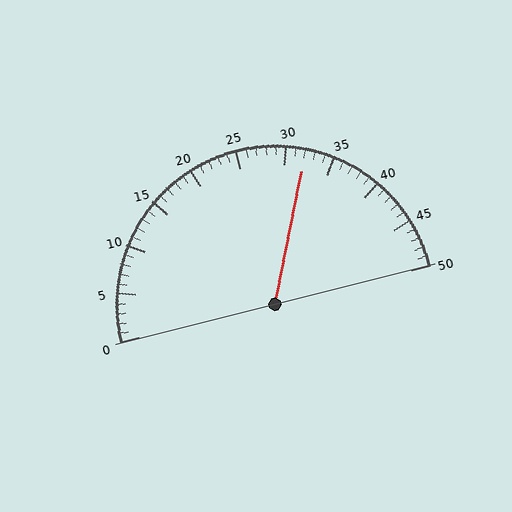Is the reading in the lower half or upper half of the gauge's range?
The reading is in the upper half of the range (0 to 50).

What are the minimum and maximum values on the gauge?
The gauge ranges from 0 to 50.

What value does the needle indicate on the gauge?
The needle indicates approximately 32.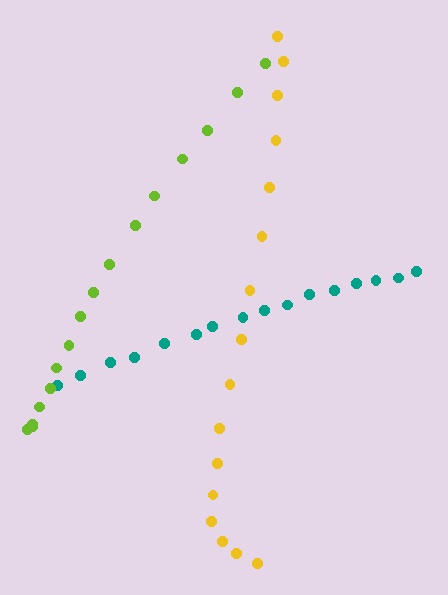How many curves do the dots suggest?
There are 3 distinct paths.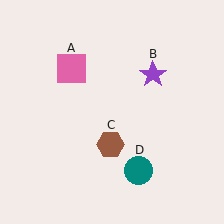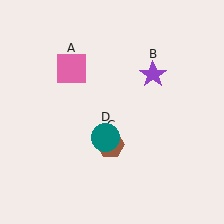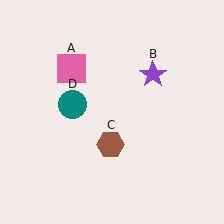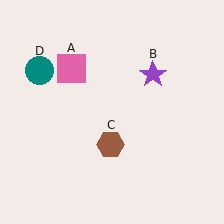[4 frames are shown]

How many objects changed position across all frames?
1 object changed position: teal circle (object D).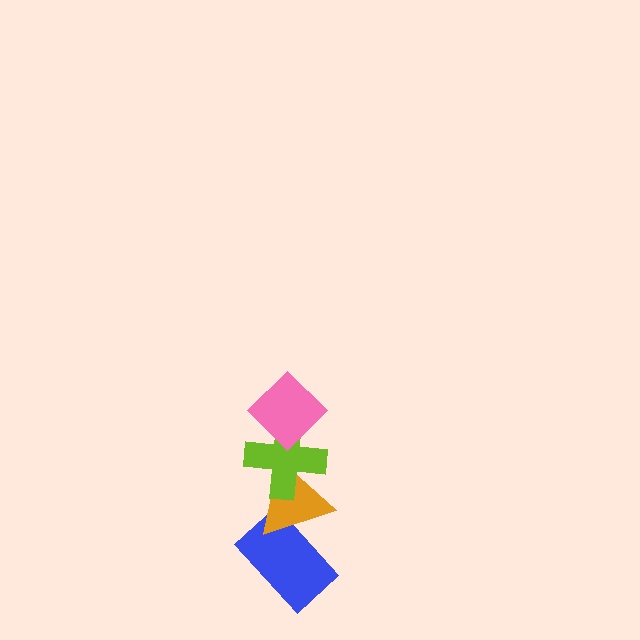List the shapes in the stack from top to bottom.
From top to bottom: the pink diamond, the lime cross, the orange triangle, the blue rectangle.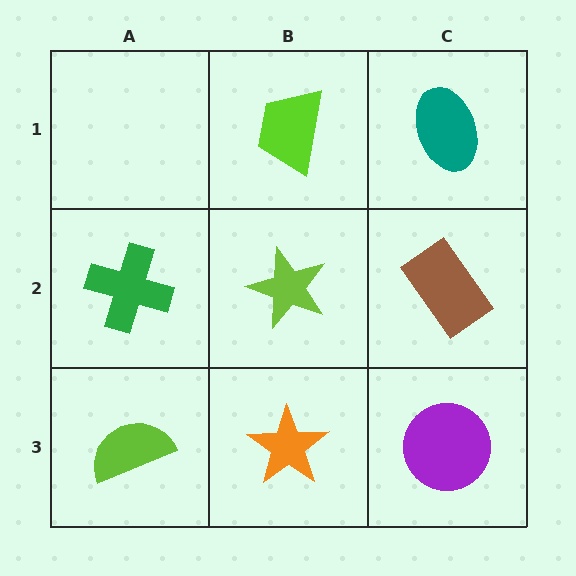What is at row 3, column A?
A lime semicircle.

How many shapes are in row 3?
3 shapes.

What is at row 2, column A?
A green cross.